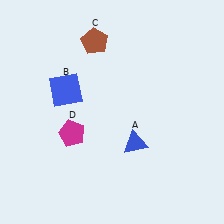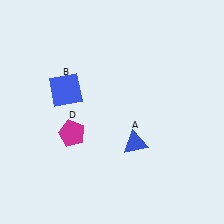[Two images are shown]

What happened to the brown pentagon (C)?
The brown pentagon (C) was removed in Image 2. It was in the top-left area of Image 1.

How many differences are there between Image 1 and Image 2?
There is 1 difference between the two images.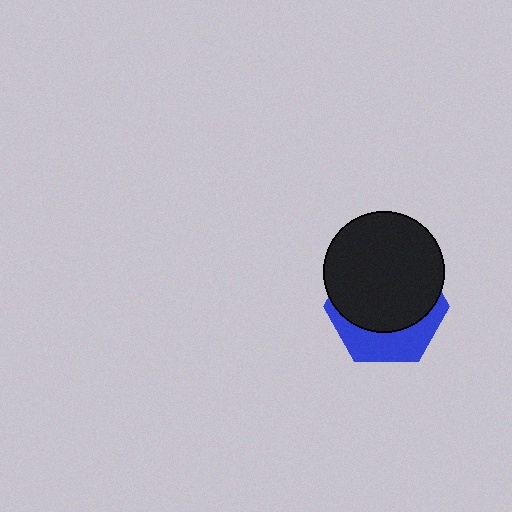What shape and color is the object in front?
The object in front is a black circle.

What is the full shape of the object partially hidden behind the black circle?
The partially hidden object is a blue hexagon.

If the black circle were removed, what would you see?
You would see the complete blue hexagon.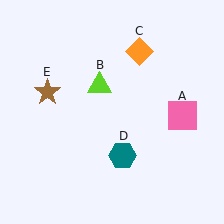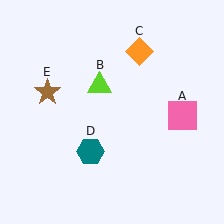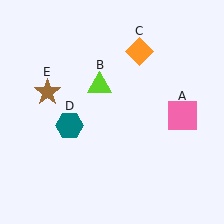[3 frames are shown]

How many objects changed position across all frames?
1 object changed position: teal hexagon (object D).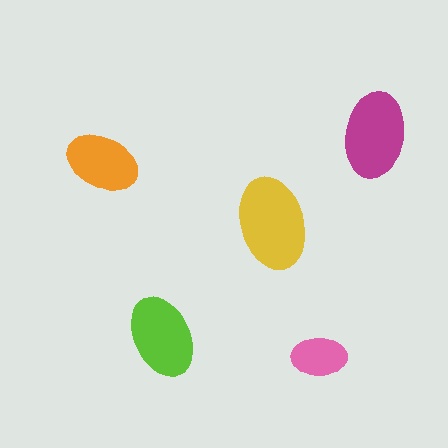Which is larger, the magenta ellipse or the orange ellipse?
The magenta one.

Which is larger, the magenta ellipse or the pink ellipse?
The magenta one.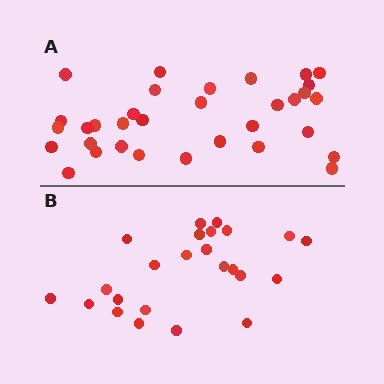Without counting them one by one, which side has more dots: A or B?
Region A (the top region) has more dots.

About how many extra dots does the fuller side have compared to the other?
Region A has roughly 8 or so more dots than region B.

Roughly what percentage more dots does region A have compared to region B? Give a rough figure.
About 40% more.